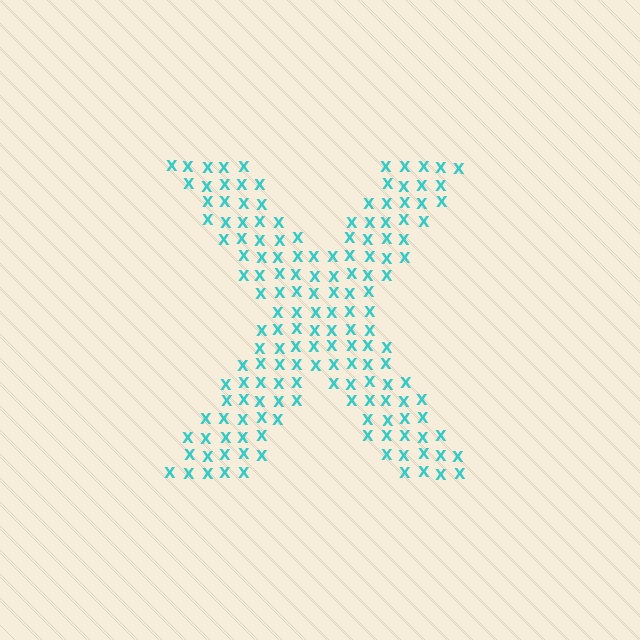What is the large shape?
The large shape is the letter X.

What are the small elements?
The small elements are letter X's.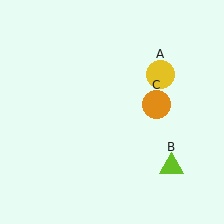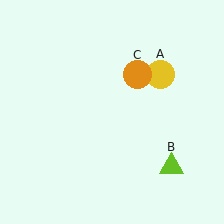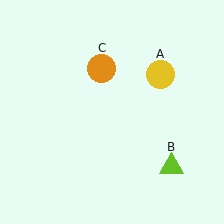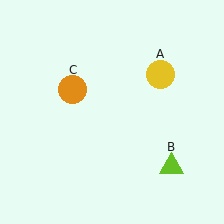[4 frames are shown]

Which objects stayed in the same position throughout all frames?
Yellow circle (object A) and lime triangle (object B) remained stationary.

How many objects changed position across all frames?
1 object changed position: orange circle (object C).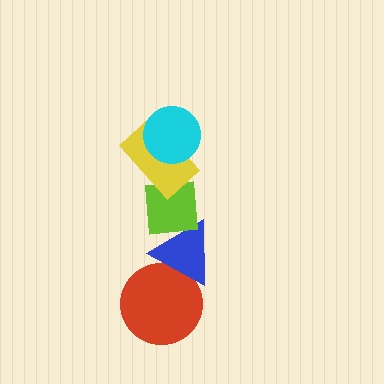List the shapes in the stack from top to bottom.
From top to bottom: the cyan circle, the yellow rectangle, the lime square, the blue triangle, the red circle.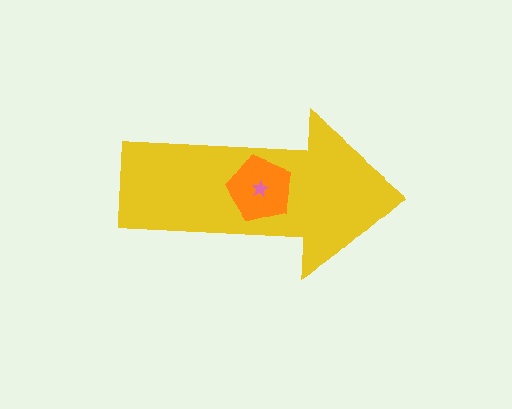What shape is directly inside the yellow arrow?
The orange pentagon.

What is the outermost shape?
The yellow arrow.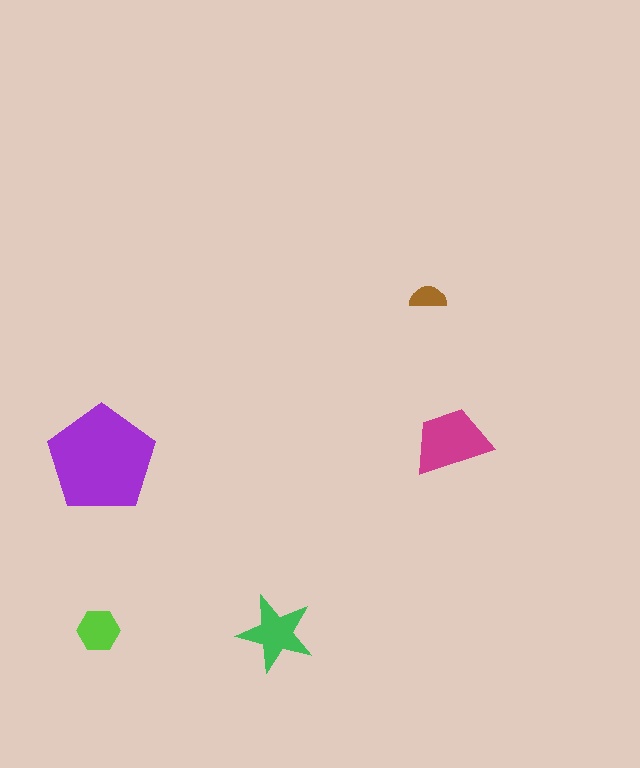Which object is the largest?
The purple pentagon.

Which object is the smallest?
The brown semicircle.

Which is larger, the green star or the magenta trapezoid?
The magenta trapezoid.